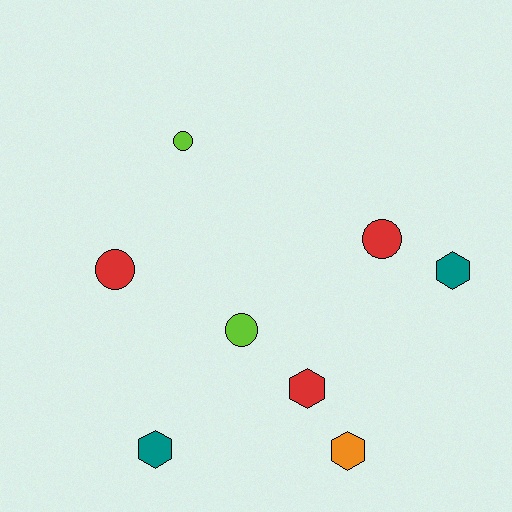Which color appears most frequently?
Red, with 3 objects.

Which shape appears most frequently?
Hexagon, with 4 objects.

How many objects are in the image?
There are 8 objects.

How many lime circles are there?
There are 2 lime circles.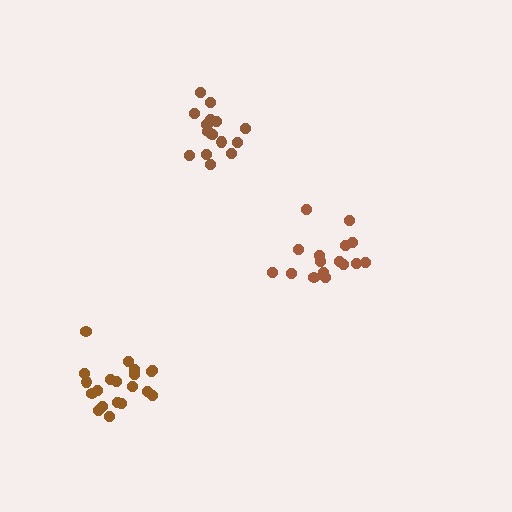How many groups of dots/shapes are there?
There are 3 groups.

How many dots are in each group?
Group 1: 17 dots, Group 2: 20 dots, Group 3: 16 dots (53 total).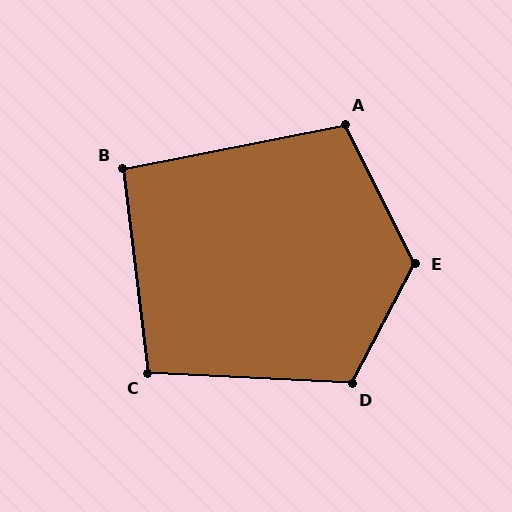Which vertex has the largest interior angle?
E, at approximately 126 degrees.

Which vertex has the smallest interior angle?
B, at approximately 94 degrees.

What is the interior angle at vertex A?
Approximately 105 degrees (obtuse).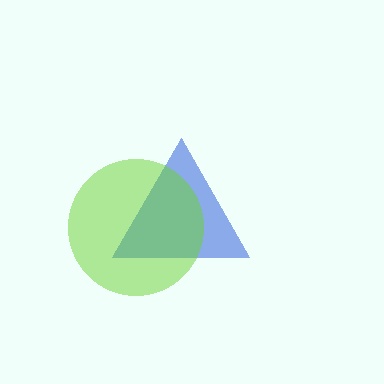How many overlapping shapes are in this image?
There are 2 overlapping shapes in the image.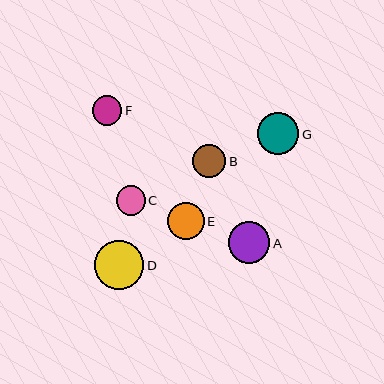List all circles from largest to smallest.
From largest to smallest: D, G, A, E, B, C, F.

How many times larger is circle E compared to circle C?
Circle E is approximately 1.3 times the size of circle C.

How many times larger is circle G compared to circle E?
Circle G is approximately 1.1 times the size of circle E.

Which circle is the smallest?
Circle F is the smallest with a size of approximately 29 pixels.